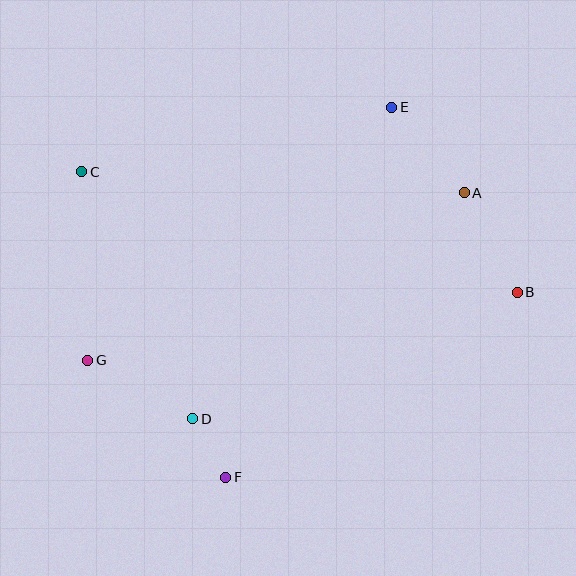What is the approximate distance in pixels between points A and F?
The distance between A and F is approximately 371 pixels.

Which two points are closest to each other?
Points D and F are closest to each other.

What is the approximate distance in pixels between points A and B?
The distance between A and B is approximately 112 pixels.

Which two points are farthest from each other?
Points B and C are farthest from each other.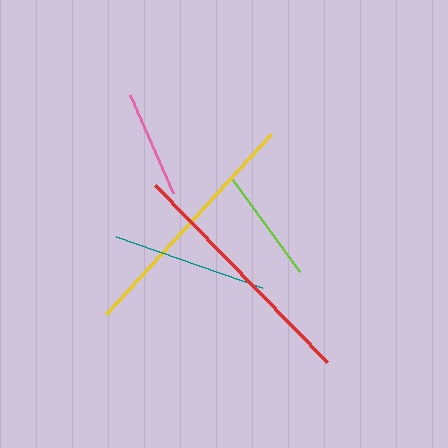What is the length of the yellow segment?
The yellow segment is approximately 245 pixels long.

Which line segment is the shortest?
The pink line is the shortest at approximately 107 pixels.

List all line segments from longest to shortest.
From longest to shortest: red, yellow, teal, lime, pink.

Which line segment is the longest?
The red line is the longest at approximately 246 pixels.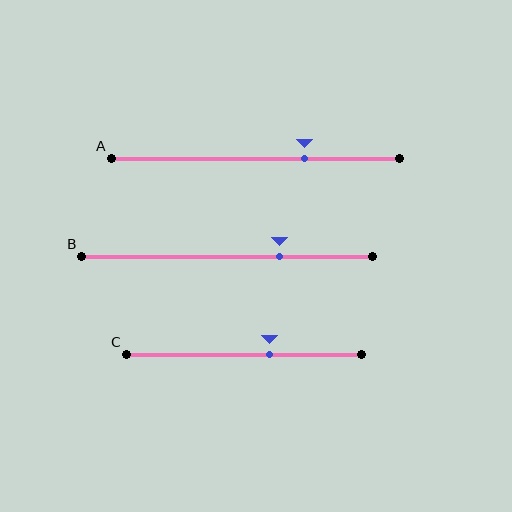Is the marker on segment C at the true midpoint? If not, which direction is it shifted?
No, the marker on segment C is shifted to the right by about 11% of the segment length.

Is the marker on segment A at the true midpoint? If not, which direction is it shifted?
No, the marker on segment A is shifted to the right by about 17% of the segment length.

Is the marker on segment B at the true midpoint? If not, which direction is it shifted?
No, the marker on segment B is shifted to the right by about 18% of the segment length.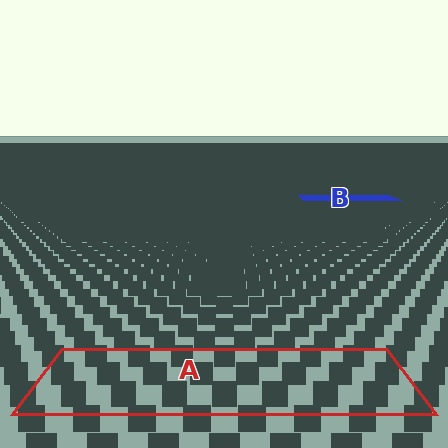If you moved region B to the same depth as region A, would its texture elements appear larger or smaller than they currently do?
They would appear larger. At a closer depth, the same texture elements are projected at a bigger on-screen size.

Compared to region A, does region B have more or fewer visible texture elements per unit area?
Region B has more texture elements per unit area — they are packed more densely because it is farther away.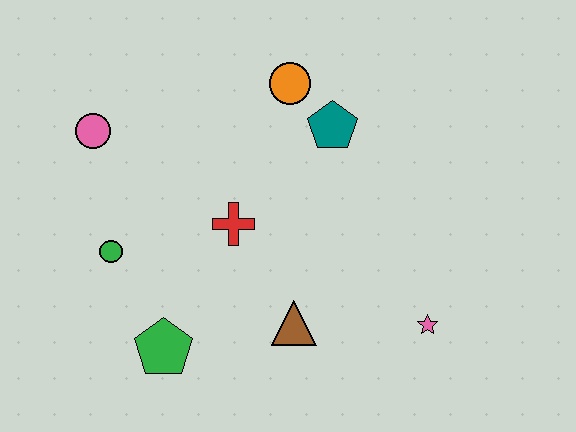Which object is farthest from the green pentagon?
The orange circle is farthest from the green pentagon.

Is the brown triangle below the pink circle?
Yes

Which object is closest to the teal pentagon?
The orange circle is closest to the teal pentagon.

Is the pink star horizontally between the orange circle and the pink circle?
No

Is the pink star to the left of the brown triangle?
No